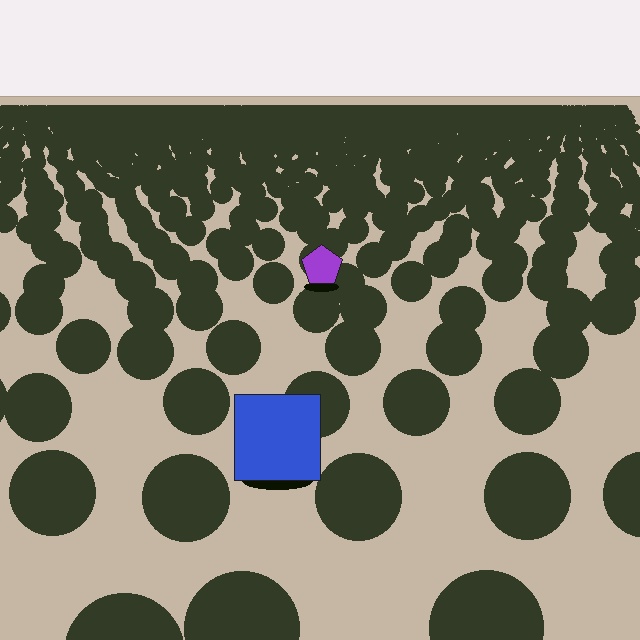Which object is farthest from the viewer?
The purple pentagon is farthest from the viewer. It appears smaller and the ground texture around it is denser.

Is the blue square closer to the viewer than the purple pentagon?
Yes. The blue square is closer — you can tell from the texture gradient: the ground texture is coarser near it.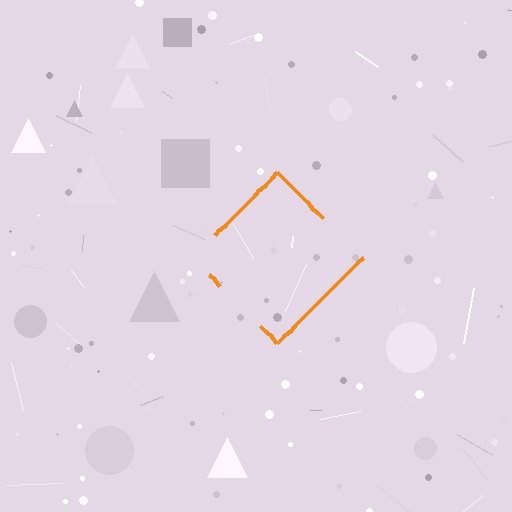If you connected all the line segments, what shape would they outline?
They would outline a diamond.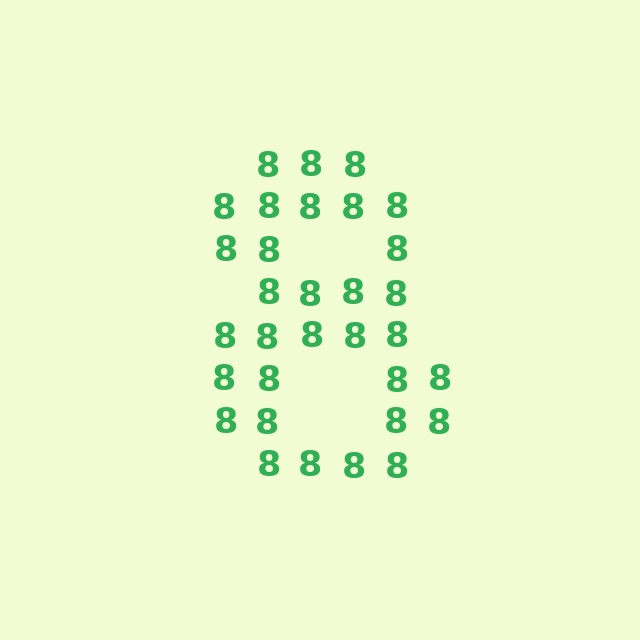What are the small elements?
The small elements are digit 8's.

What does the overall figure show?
The overall figure shows the digit 8.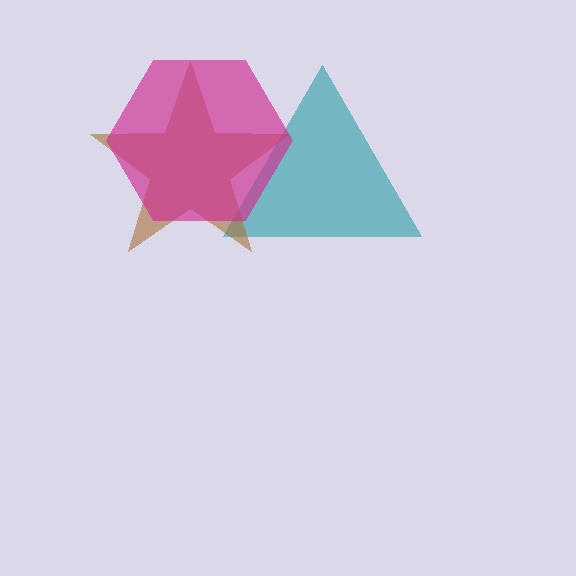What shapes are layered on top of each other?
The layered shapes are: a teal triangle, a brown star, a magenta hexagon.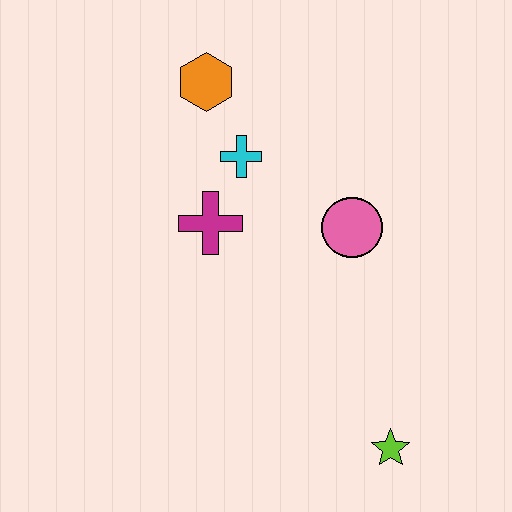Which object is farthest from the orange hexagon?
The lime star is farthest from the orange hexagon.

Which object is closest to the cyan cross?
The magenta cross is closest to the cyan cross.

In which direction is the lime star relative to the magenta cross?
The lime star is below the magenta cross.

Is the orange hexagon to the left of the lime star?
Yes